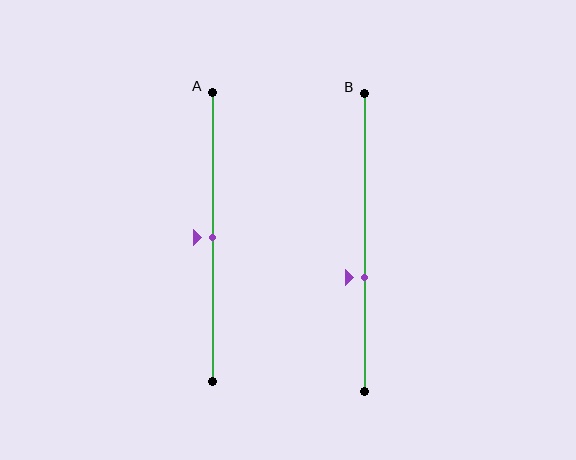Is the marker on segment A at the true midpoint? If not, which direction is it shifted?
Yes, the marker on segment A is at the true midpoint.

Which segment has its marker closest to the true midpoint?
Segment A has its marker closest to the true midpoint.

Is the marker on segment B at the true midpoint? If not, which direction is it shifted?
No, the marker on segment B is shifted downward by about 12% of the segment length.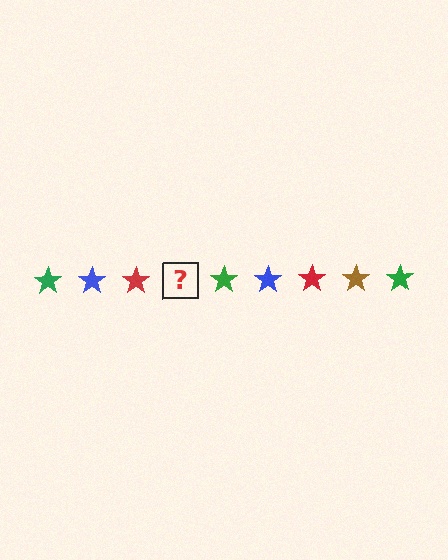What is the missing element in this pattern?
The missing element is a brown star.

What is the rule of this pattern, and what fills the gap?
The rule is that the pattern cycles through green, blue, red, brown stars. The gap should be filled with a brown star.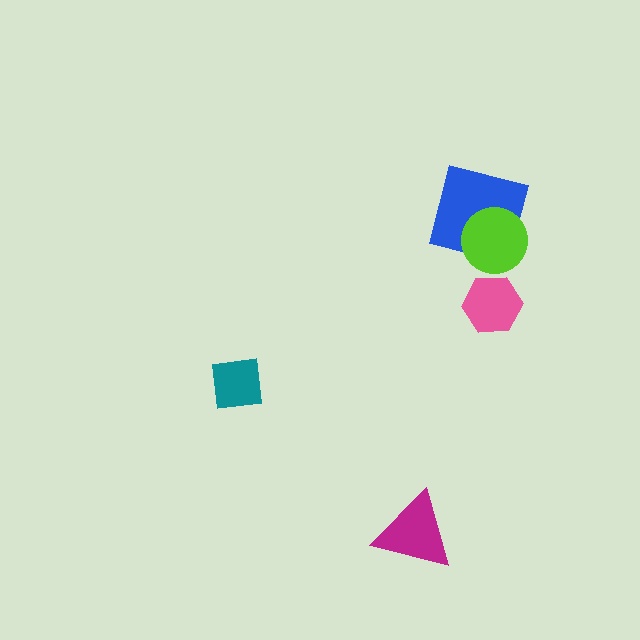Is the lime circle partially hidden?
No, no other shape covers it.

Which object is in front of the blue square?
The lime circle is in front of the blue square.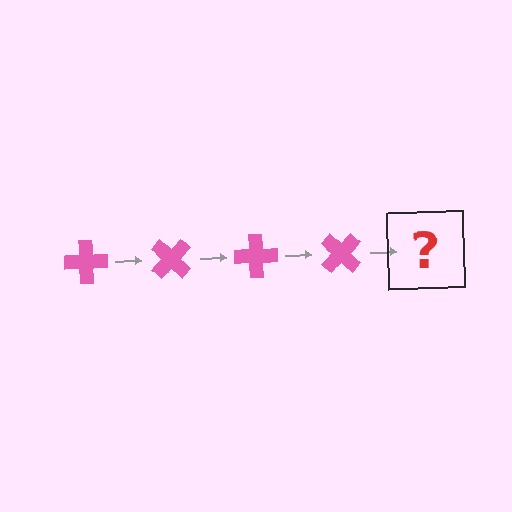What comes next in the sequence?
The next element should be a pink cross rotated 180 degrees.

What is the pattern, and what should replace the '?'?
The pattern is that the cross rotates 45 degrees each step. The '?' should be a pink cross rotated 180 degrees.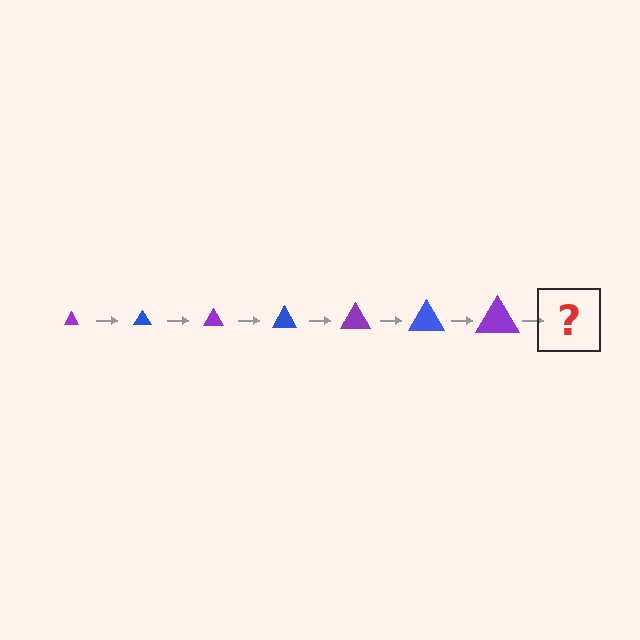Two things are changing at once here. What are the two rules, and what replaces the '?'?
The two rules are that the triangle grows larger each step and the color cycles through purple and blue. The '?' should be a blue triangle, larger than the previous one.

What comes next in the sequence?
The next element should be a blue triangle, larger than the previous one.